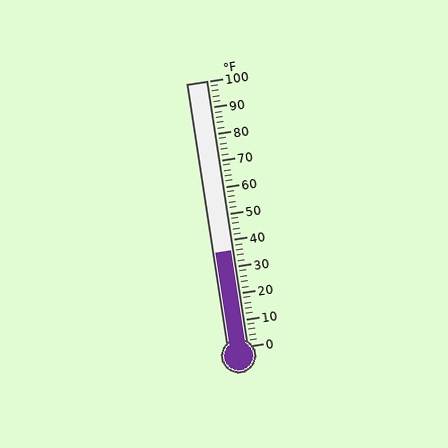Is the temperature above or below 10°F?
The temperature is above 10°F.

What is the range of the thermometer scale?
The thermometer scale ranges from 0°F to 100°F.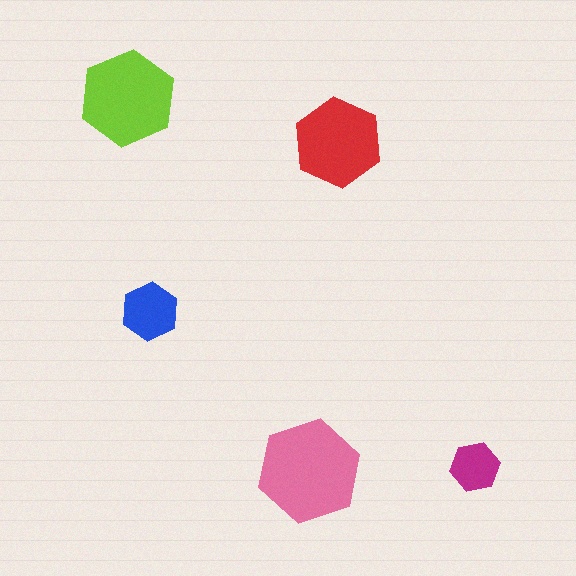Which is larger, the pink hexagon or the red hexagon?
The pink one.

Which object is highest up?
The lime hexagon is topmost.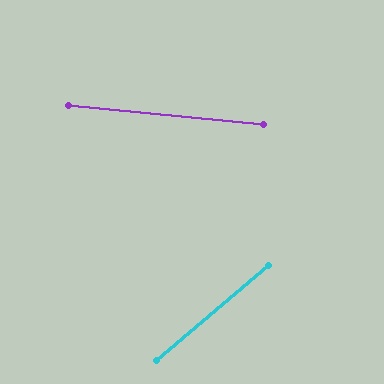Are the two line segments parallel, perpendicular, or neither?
Neither parallel nor perpendicular — they differ by about 46°.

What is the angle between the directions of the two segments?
Approximately 46 degrees.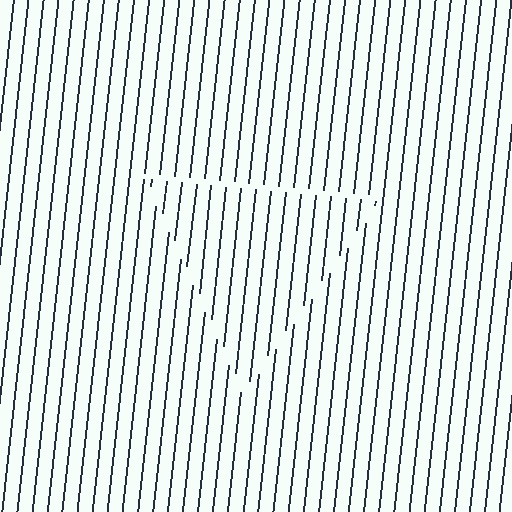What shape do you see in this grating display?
An illusory triangle. The interior of the shape contains the same grating, shifted by half a period — the contour is defined by the phase discontinuity where line-ends from the inner and outer gratings abut.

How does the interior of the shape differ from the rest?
The interior of the shape contains the same grating, shifted by half a period — the contour is defined by the phase discontinuity where line-ends from the inner and outer gratings abut.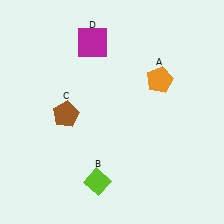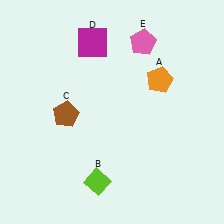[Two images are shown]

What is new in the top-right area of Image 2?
A pink pentagon (E) was added in the top-right area of Image 2.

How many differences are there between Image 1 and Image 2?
There is 1 difference between the two images.